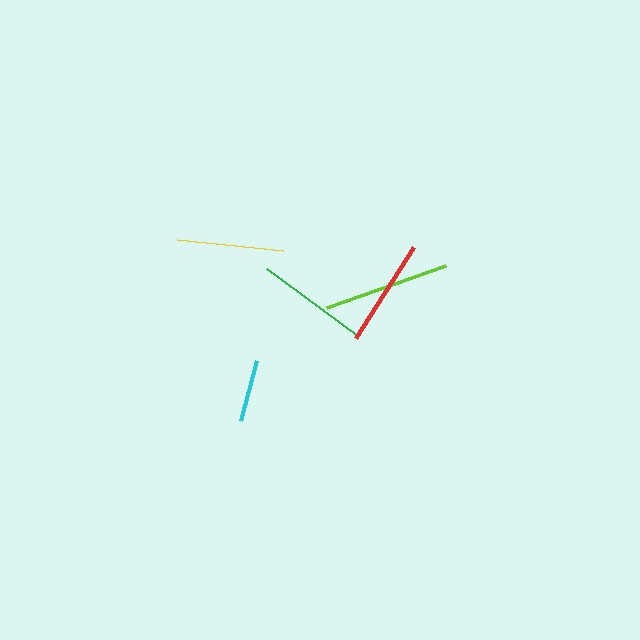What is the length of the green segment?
The green segment is approximately 113 pixels long.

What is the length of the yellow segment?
The yellow segment is approximately 106 pixels long.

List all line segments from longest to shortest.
From longest to shortest: lime, green, red, yellow, cyan.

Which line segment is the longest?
The lime line is the longest at approximately 126 pixels.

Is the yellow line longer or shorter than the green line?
The green line is longer than the yellow line.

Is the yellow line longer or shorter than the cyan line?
The yellow line is longer than the cyan line.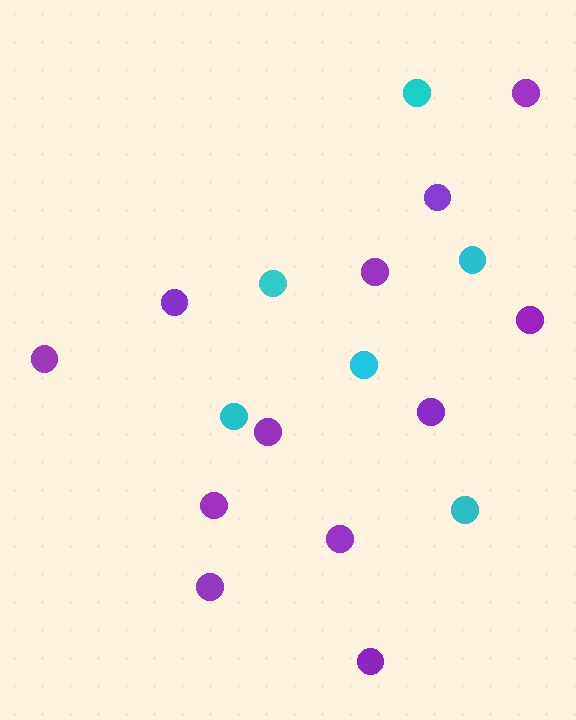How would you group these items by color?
There are 2 groups: one group of purple circles (12) and one group of cyan circles (6).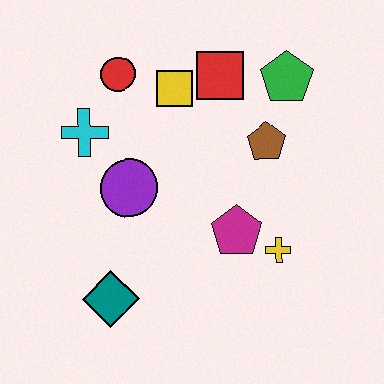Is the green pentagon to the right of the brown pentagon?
Yes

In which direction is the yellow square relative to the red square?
The yellow square is to the left of the red square.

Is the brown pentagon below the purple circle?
No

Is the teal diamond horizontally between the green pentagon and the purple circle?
No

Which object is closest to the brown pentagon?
The green pentagon is closest to the brown pentagon.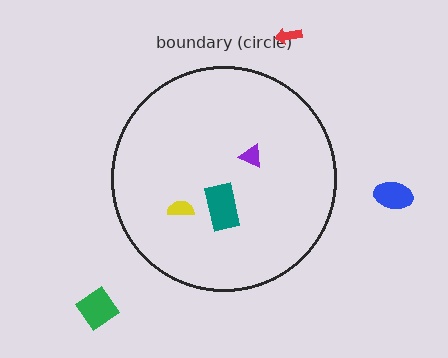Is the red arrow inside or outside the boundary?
Outside.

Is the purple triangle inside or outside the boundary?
Inside.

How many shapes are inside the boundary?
3 inside, 3 outside.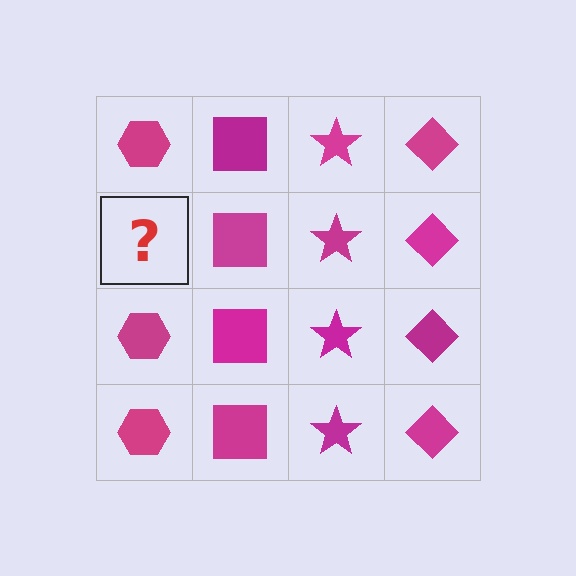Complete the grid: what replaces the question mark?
The question mark should be replaced with a magenta hexagon.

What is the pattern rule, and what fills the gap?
The rule is that each column has a consistent shape. The gap should be filled with a magenta hexagon.